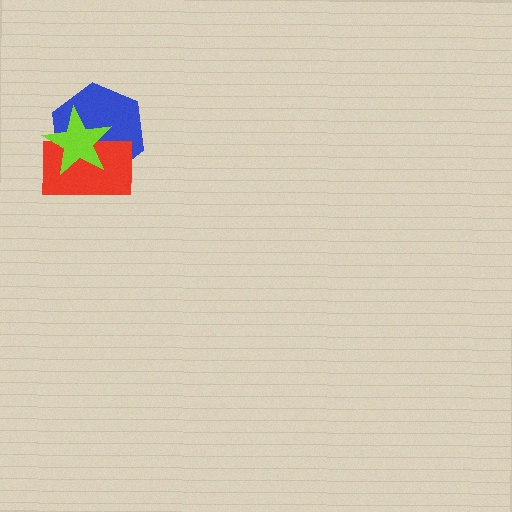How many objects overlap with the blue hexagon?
2 objects overlap with the blue hexagon.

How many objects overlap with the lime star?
2 objects overlap with the lime star.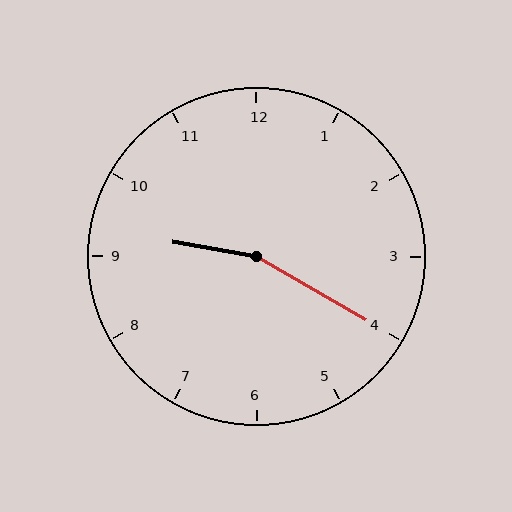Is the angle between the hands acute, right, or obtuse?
It is obtuse.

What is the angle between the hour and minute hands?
Approximately 160 degrees.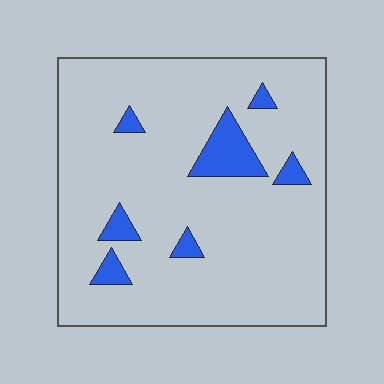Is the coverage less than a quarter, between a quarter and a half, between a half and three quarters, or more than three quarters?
Less than a quarter.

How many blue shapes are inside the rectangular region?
7.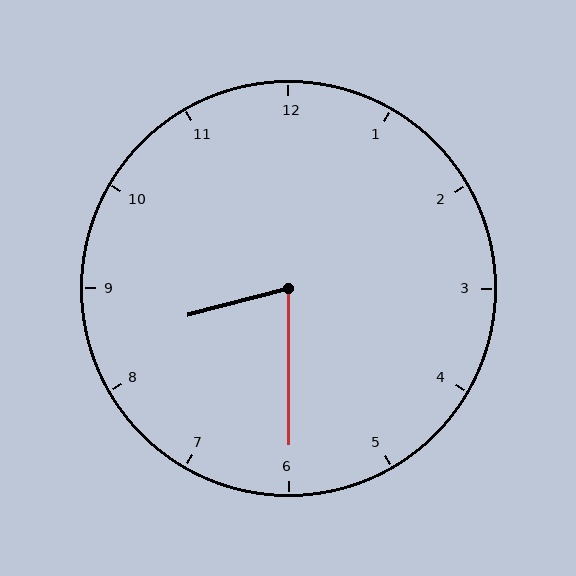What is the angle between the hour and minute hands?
Approximately 75 degrees.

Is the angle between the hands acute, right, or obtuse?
It is acute.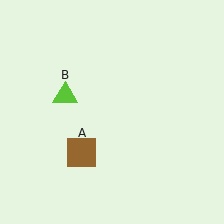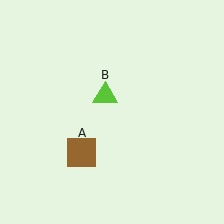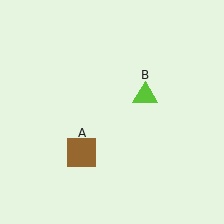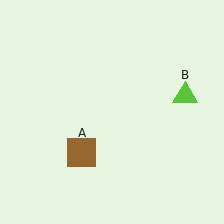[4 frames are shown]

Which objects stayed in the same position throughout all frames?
Brown square (object A) remained stationary.